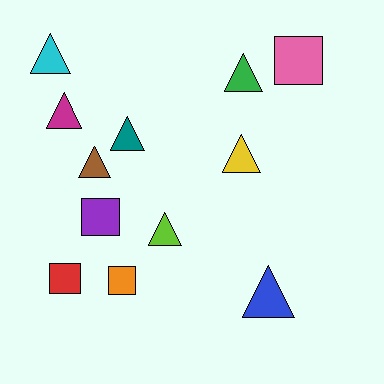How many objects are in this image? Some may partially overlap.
There are 12 objects.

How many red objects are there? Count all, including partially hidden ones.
There is 1 red object.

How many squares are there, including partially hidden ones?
There are 4 squares.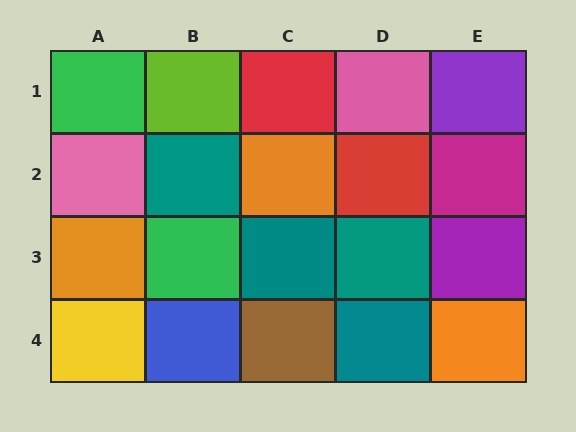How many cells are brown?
1 cell is brown.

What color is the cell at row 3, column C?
Teal.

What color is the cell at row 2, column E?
Magenta.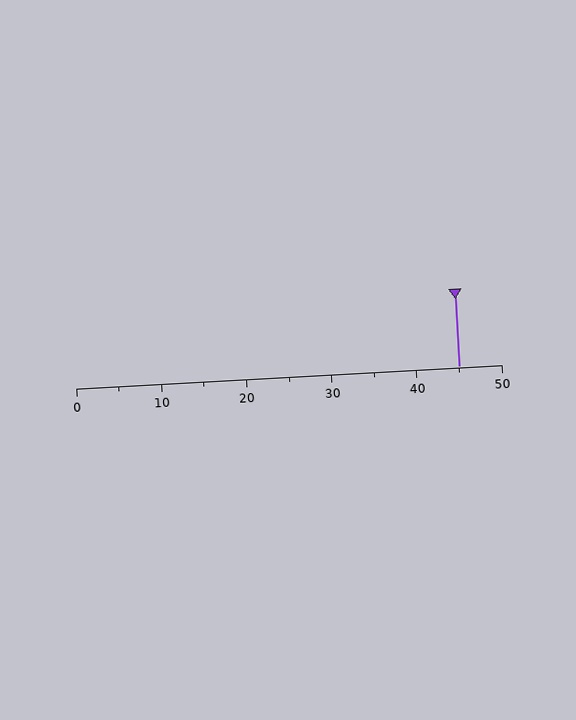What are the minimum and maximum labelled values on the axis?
The axis runs from 0 to 50.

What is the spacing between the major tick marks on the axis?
The major ticks are spaced 10 apart.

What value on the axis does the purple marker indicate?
The marker indicates approximately 45.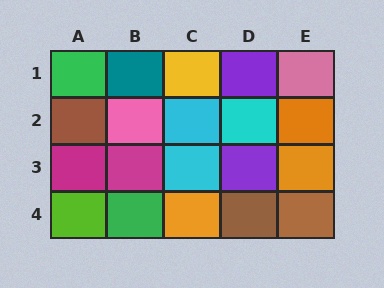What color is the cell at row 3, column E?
Orange.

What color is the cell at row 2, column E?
Orange.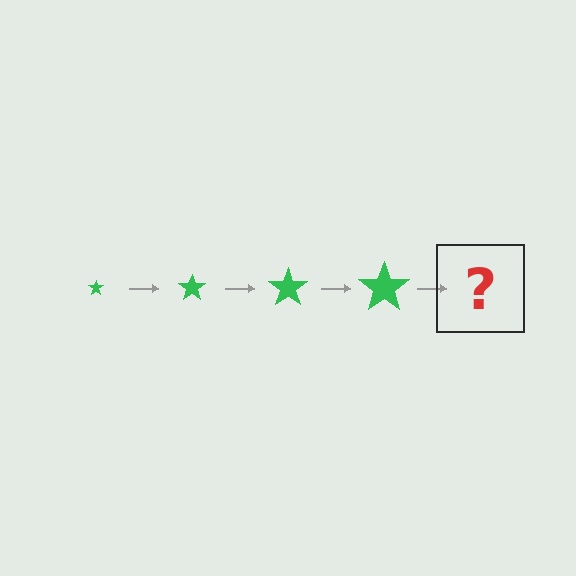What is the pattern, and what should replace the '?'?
The pattern is that the star gets progressively larger each step. The '?' should be a green star, larger than the previous one.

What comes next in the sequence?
The next element should be a green star, larger than the previous one.